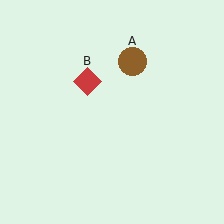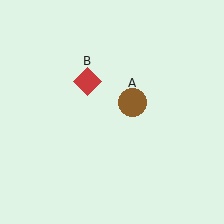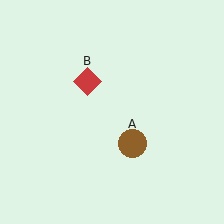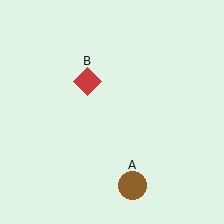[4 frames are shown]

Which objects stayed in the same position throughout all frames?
Red diamond (object B) remained stationary.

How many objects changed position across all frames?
1 object changed position: brown circle (object A).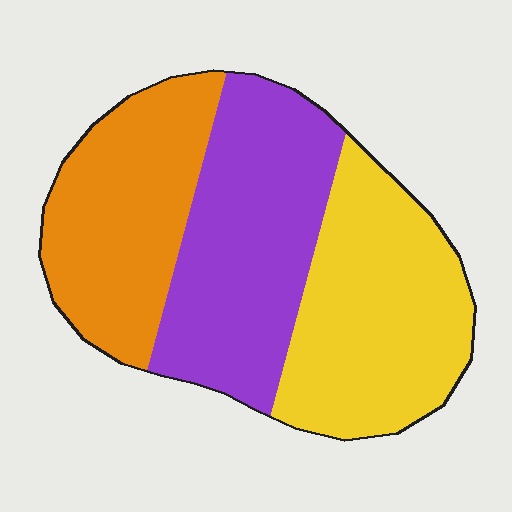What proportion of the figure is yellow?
Yellow covers around 35% of the figure.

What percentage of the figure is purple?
Purple covers 36% of the figure.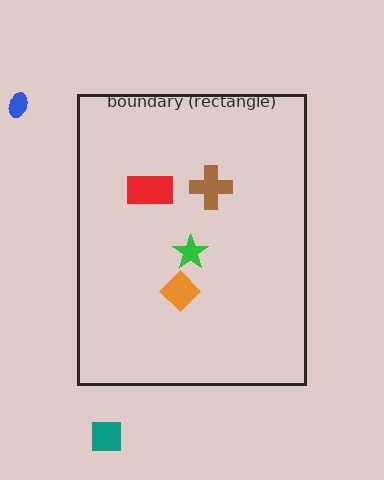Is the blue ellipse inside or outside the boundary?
Outside.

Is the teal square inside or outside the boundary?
Outside.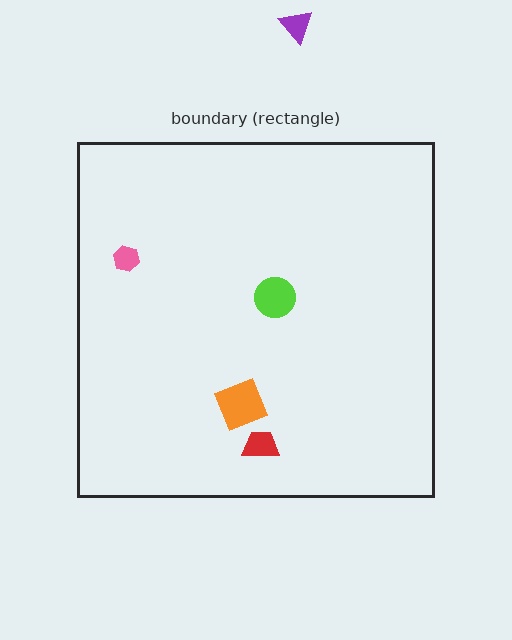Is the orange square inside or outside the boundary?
Inside.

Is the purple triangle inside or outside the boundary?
Outside.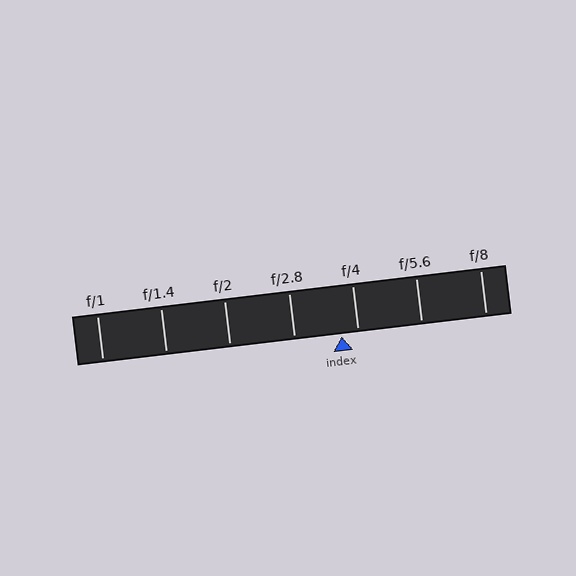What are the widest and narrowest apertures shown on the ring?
The widest aperture shown is f/1 and the narrowest is f/8.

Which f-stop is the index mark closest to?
The index mark is closest to f/4.